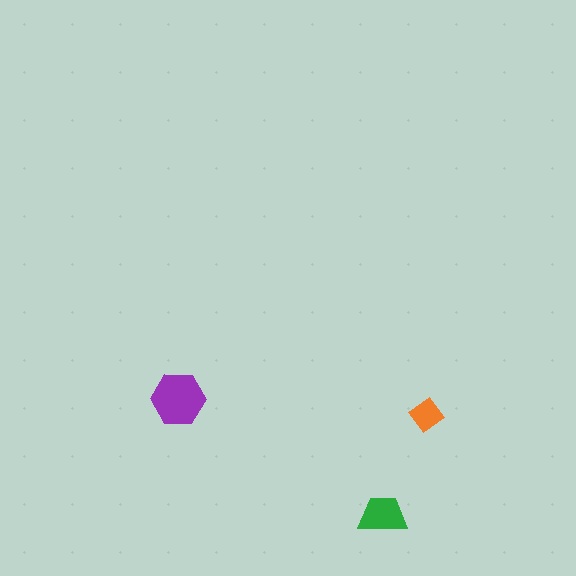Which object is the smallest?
The orange diamond.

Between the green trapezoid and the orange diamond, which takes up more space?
The green trapezoid.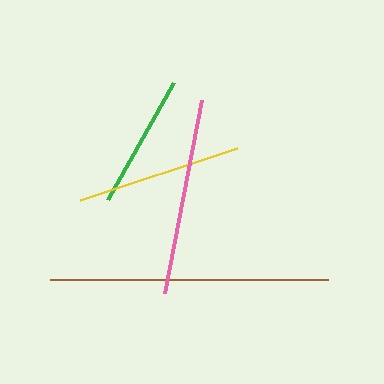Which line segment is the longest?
The brown line is the longest at approximately 278 pixels.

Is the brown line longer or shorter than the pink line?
The brown line is longer than the pink line.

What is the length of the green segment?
The green segment is approximately 134 pixels long.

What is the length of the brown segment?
The brown segment is approximately 278 pixels long.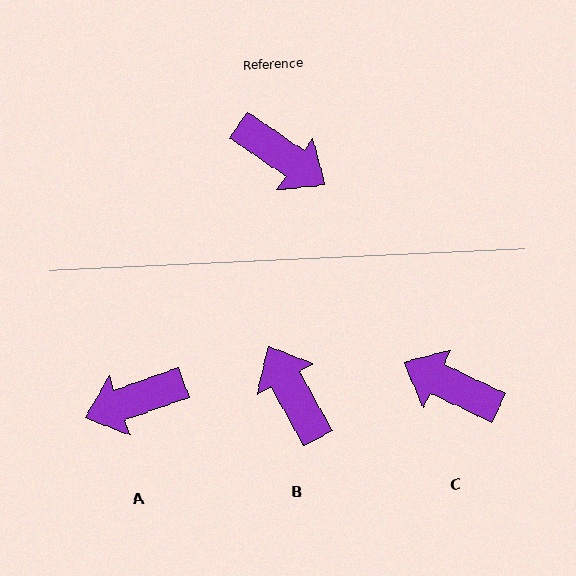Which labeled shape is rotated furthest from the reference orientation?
C, about 171 degrees away.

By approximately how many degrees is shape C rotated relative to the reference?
Approximately 171 degrees clockwise.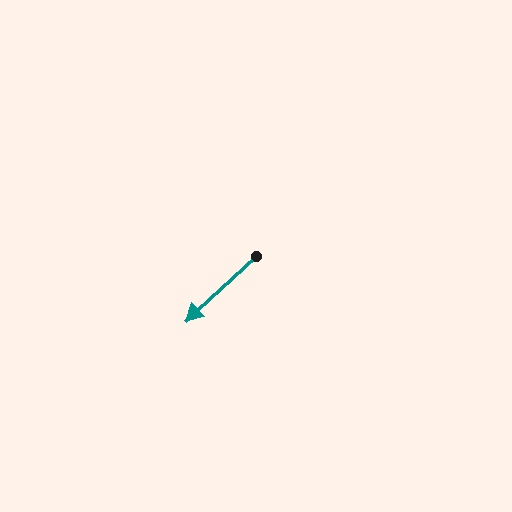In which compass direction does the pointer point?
Southwest.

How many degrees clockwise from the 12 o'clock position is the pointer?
Approximately 227 degrees.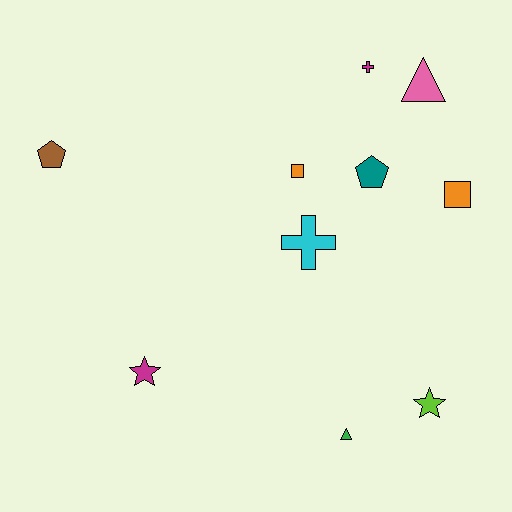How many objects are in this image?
There are 10 objects.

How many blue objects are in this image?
There are no blue objects.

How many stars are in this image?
There are 2 stars.